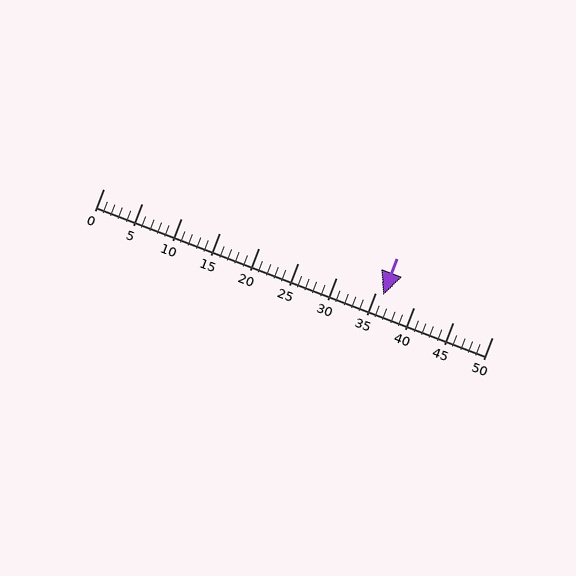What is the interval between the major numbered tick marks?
The major tick marks are spaced 5 units apart.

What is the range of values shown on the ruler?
The ruler shows values from 0 to 50.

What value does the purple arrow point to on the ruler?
The purple arrow points to approximately 36.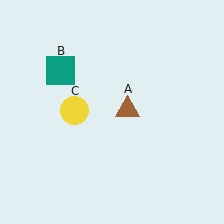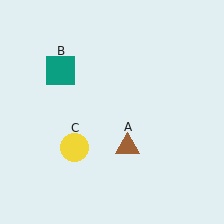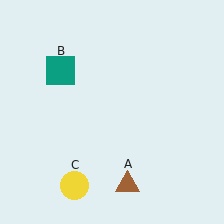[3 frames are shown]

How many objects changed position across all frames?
2 objects changed position: brown triangle (object A), yellow circle (object C).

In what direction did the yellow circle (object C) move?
The yellow circle (object C) moved down.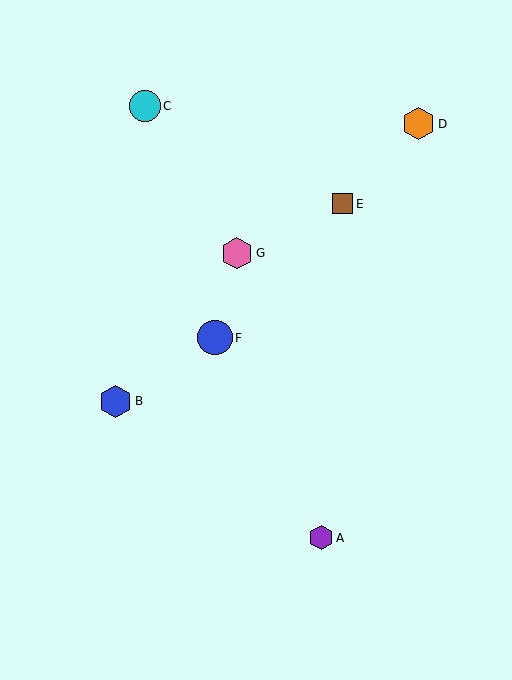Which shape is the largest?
The blue circle (labeled F) is the largest.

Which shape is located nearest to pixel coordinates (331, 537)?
The purple hexagon (labeled A) at (321, 538) is nearest to that location.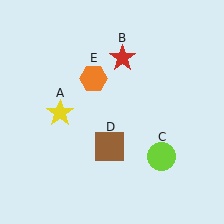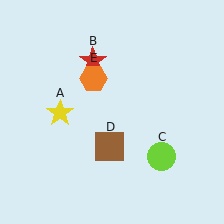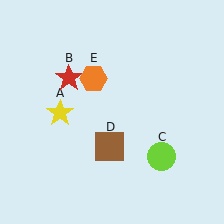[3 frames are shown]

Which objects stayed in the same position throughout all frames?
Yellow star (object A) and lime circle (object C) and brown square (object D) and orange hexagon (object E) remained stationary.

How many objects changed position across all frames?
1 object changed position: red star (object B).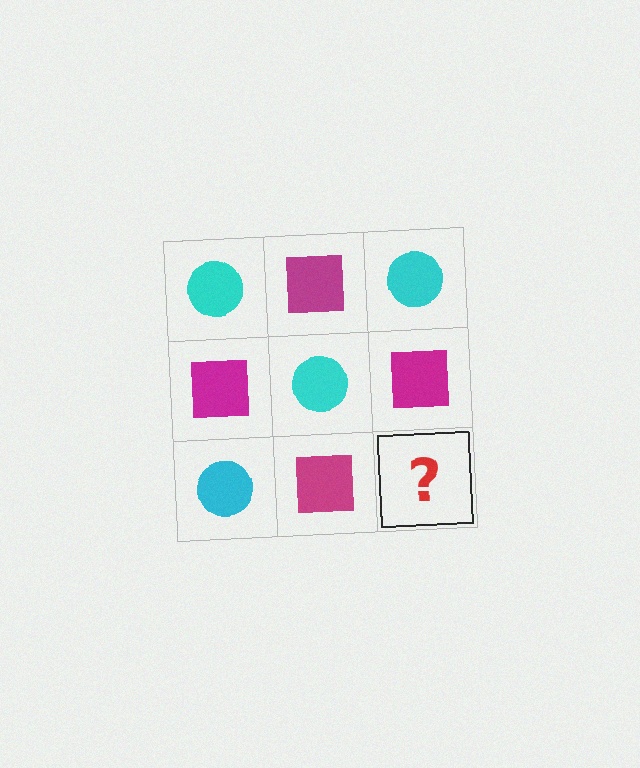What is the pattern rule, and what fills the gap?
The rule is that it alternates cyan circle and magenta square in a checkerboard pattern. The gap should be filled with a cyan circle.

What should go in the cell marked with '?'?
The missing cell should contain a cyan circle.